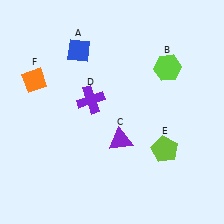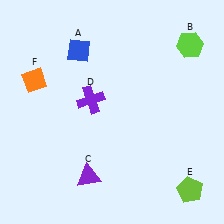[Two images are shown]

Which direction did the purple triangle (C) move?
The purple triangle (C) moved down.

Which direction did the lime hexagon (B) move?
The lime hexagon (B) moved right.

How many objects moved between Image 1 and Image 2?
3 objects moved between the two images.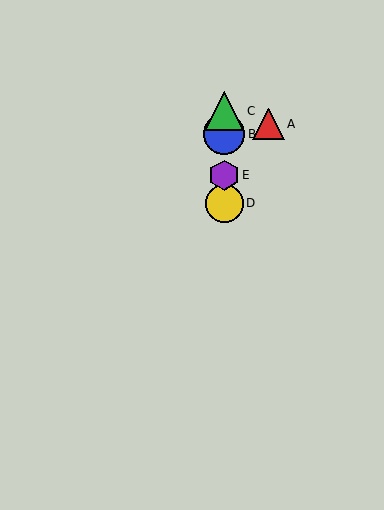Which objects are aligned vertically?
Objects B, C, D, E are aligned vertically.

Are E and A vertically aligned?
No, E is at x≈224 and A is at x≈269.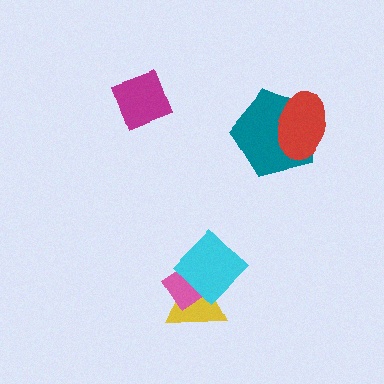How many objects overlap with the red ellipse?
1 object overlaps with the red ellipse.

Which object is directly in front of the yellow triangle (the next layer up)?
The pink diamond is directly in front of the yellow triangle.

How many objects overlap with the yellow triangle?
2 objects overlap with the yellow triangle.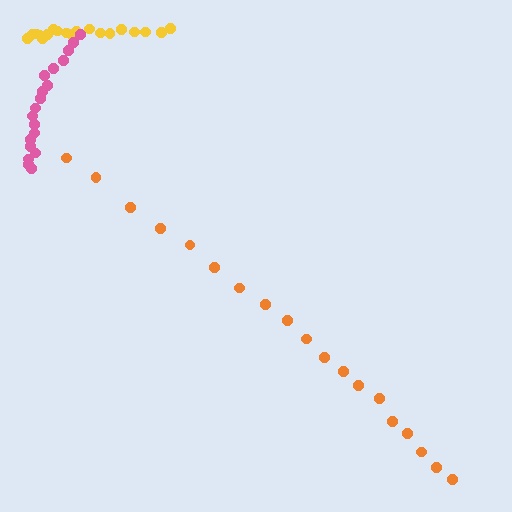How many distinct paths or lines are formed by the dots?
There are 3 distinct paths.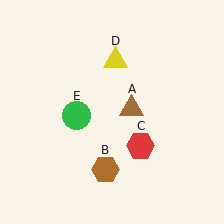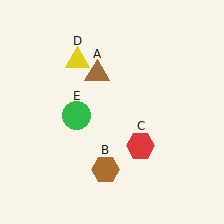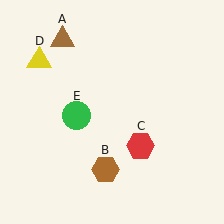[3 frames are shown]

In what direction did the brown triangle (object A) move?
The brown triangle (object A) moved up and to the left.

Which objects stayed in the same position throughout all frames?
Brown hexagon (object B) and red hexagon (object C) and green circle (object E) remained stationary.